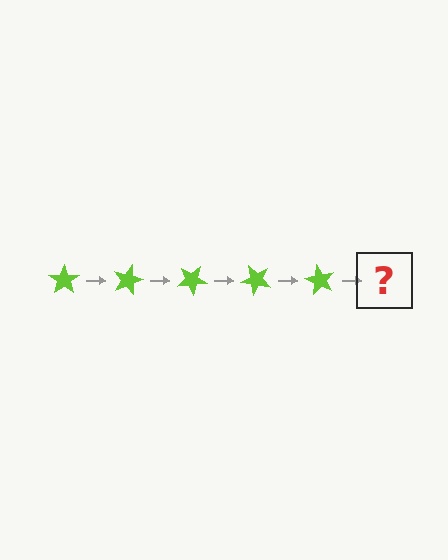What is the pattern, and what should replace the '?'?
The pattern is that the star rotates 15 degrees each step. The '?' should be a lime star rotated 75 degrees.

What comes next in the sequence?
The next element should be a lime star rotated 75 degrees.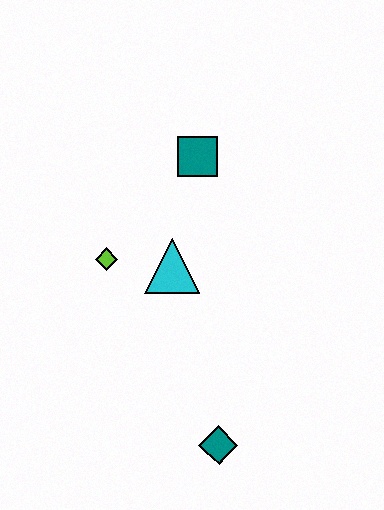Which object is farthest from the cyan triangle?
The teal diamond is farthest from the cyan triangle.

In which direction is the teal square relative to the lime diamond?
The teal square is above the lime diamond.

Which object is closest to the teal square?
The cyan triangle is closest to the teal square.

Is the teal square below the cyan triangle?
No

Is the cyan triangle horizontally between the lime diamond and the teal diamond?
Yes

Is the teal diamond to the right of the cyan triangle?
Yes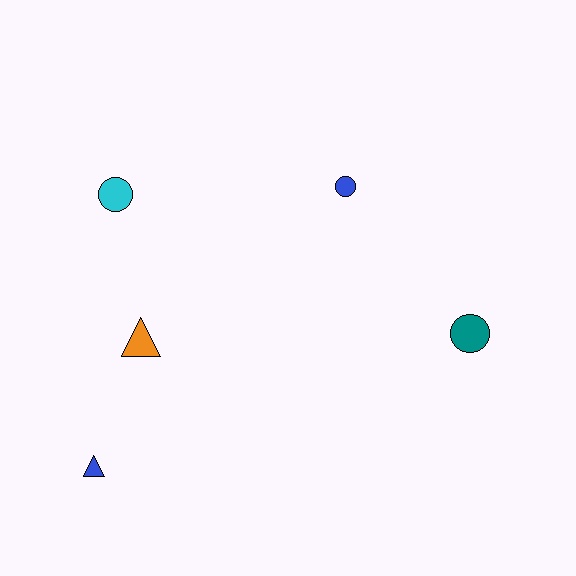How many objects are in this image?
There are 5 objects.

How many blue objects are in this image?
There are 2 blue objects.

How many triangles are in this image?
There are 2 triangles.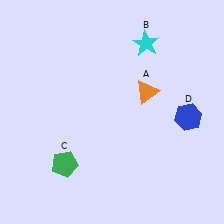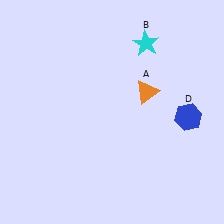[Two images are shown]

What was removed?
The green pentagon (C) was removed in Image 2.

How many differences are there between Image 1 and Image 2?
There is 1 difference between the two images.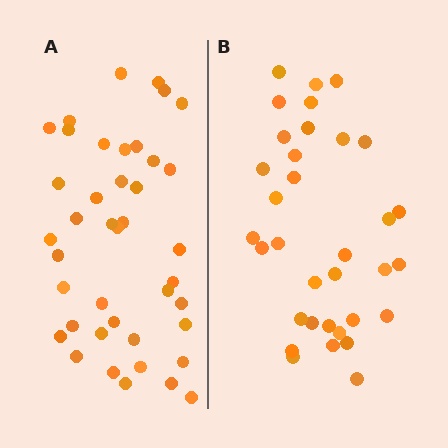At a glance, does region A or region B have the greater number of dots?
Region A (the left region) has more dots.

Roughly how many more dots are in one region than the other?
Region A has roughly 8 or so more dots than region B.